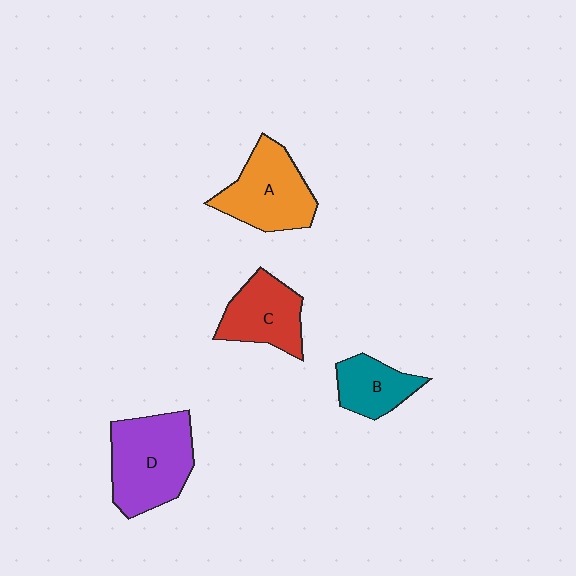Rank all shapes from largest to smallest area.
From largest to smallest: D (purple), A (orange), C (red), B (teal).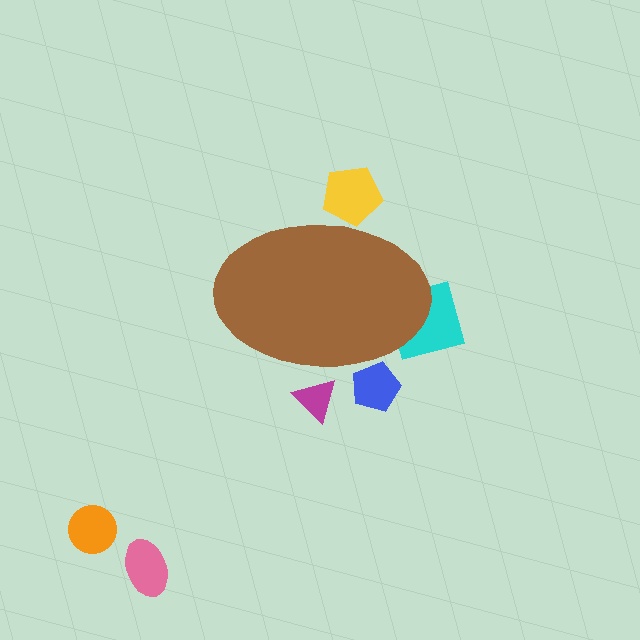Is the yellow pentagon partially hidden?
Yes, the yellow pentagon is partially hidden behind the brown ellipse.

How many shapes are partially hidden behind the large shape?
4 shapes are partially hidden.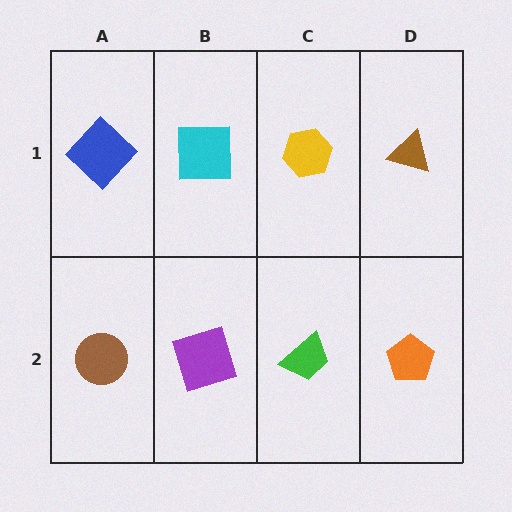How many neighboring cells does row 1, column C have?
3.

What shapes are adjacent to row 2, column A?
A blue diamond (row 1, column A), a purple square (row 2, column B).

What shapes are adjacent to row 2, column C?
A yellow hexagon (row 1, column C), a purple square (row 2, column B), an orange pentagon (row 2, column D).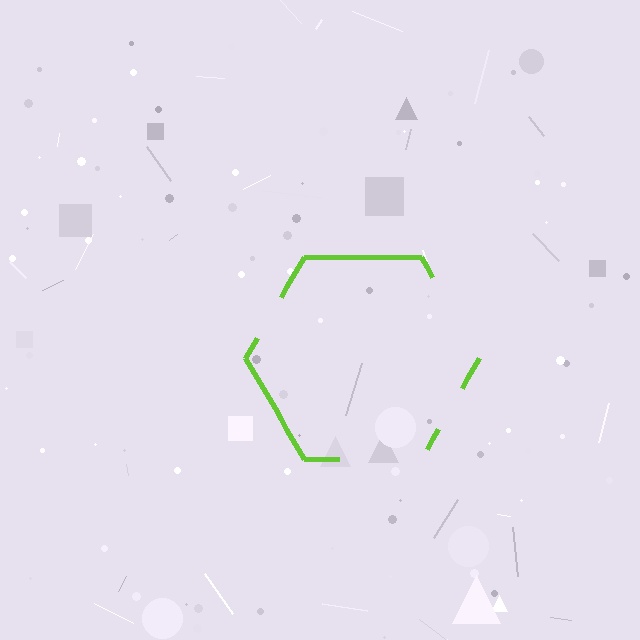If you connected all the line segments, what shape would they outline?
They would outline a hexagon.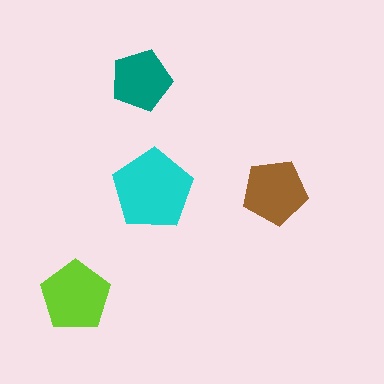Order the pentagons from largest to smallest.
the cyan one, the lime one, the brown one, the teal one.